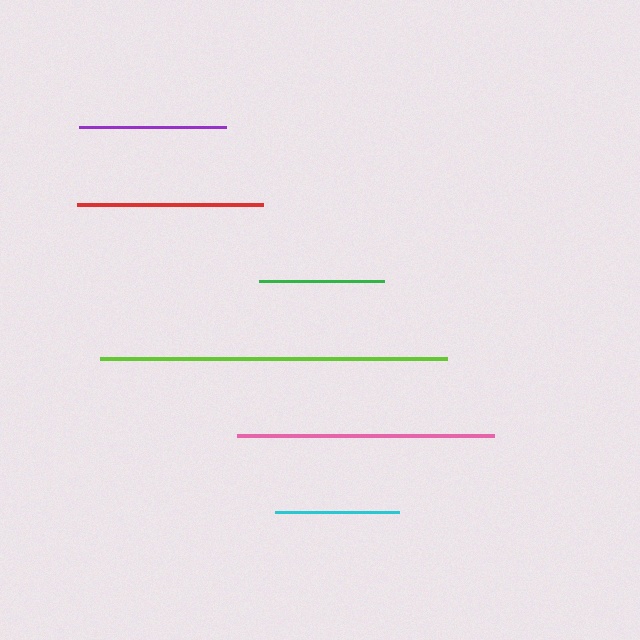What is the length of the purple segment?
The purple segment is approximately 148 pixels long.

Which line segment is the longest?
The lime line is the longest at approximately 347 pixels.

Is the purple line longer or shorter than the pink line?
The pink line is longer than the purple line.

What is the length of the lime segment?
The lime segment is approximately 347 pixels long.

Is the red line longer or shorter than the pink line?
The pink line is longer than the red line.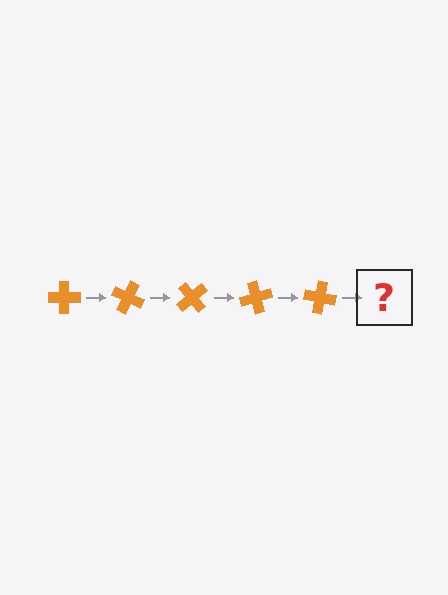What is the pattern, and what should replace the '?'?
The pattern is that the cross rotates 25 degrees each step. The '?' should be an orange cross rotated 125 degrees.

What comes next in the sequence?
The next element should be an orange cross rotated 125 degrees.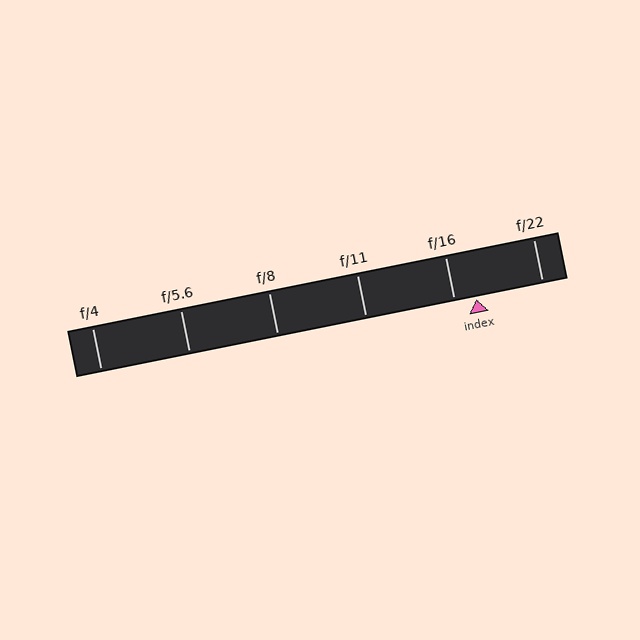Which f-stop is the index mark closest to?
The index mark is closest to f/16.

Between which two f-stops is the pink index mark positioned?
The index mark is between f/16 and f/22.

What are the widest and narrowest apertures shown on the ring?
The widest aperture shown is f/4 and the narrowest is f/22.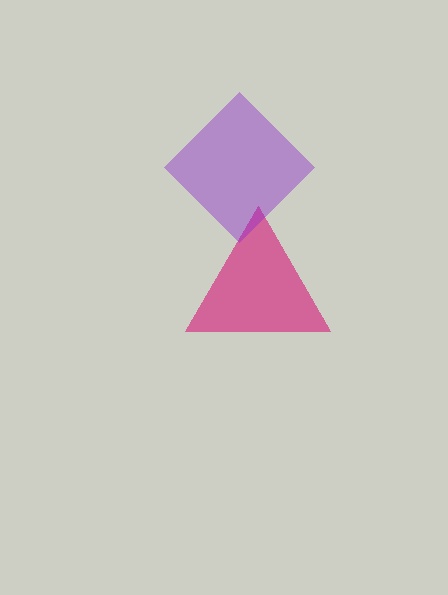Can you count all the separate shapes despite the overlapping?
Yes, there are 2 separate shapes.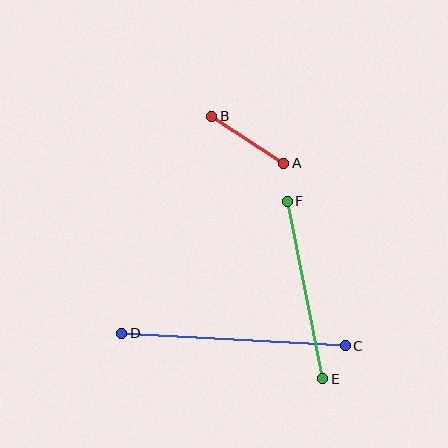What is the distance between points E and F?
The distance is approximately 181 pixels.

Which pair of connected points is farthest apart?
Points C and D are farthest apart.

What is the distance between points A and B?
The distance is approximately 86 pixels.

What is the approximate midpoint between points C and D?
The midpoint is at approximately (233, 339) pixels.